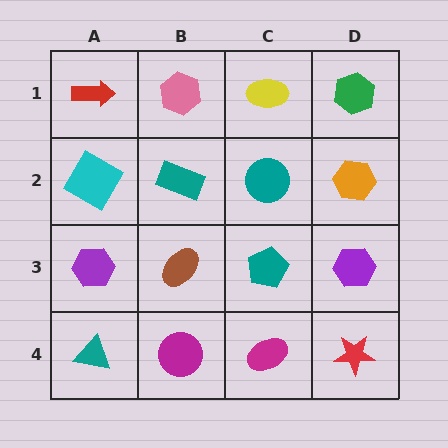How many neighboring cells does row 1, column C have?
3.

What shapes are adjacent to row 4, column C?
A teal pentagon (row 3, column C), a magenta circle (row 4, column B), a red star (row 4, column D).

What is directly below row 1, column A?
A cyan diamond.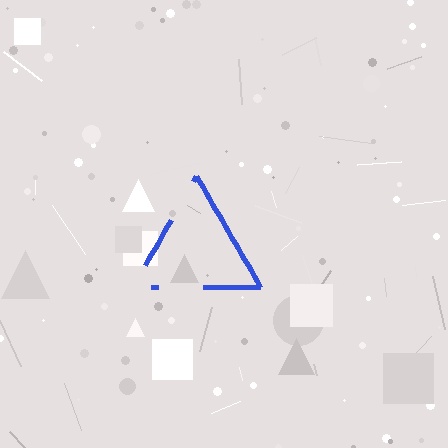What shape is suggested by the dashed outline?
The dashed outline suggests a triangle.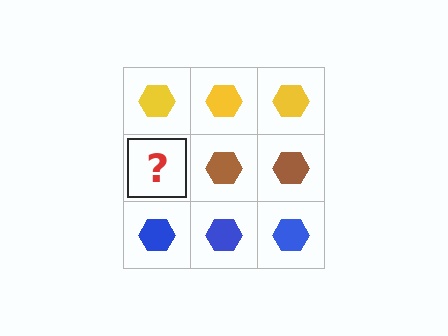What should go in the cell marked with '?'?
The missing cell should contain a brown hexagon.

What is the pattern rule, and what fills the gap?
The rule is that each row has a consistent color. The gap should be filled with a brown hexagon.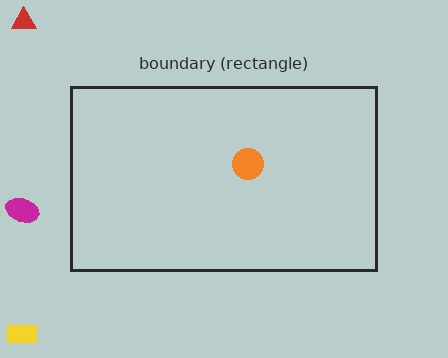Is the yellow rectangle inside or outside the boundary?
Outside.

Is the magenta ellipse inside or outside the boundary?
Outside.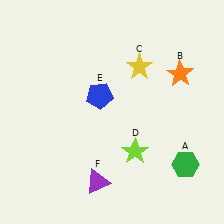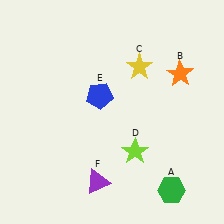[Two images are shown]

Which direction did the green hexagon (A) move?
The green hexagon (A) moved down.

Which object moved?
The green hexagon (A) moved down.